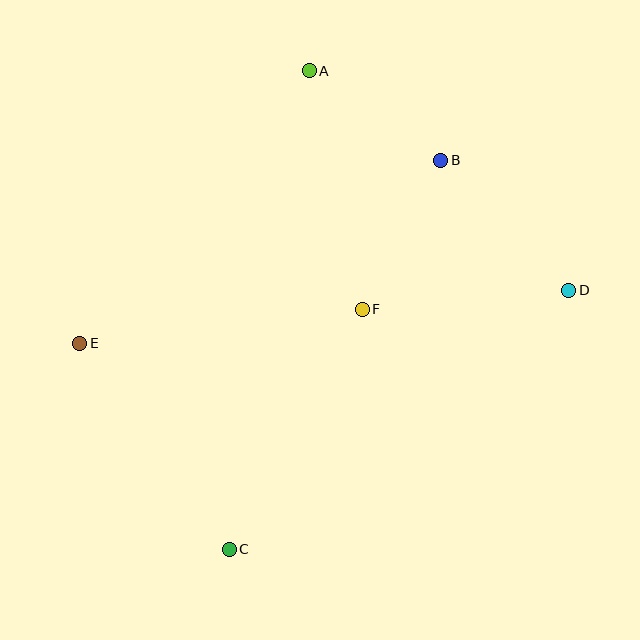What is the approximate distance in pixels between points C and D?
The distance between C and D is approximately 427 pixels.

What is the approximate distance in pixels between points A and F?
The distance between A and F is approximately 244 pixels.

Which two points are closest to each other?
Points A and B are closest to each other.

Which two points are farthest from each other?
Points D and E are farthest from each other.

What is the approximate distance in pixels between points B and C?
The distance between B and C is approximately 443 pixels.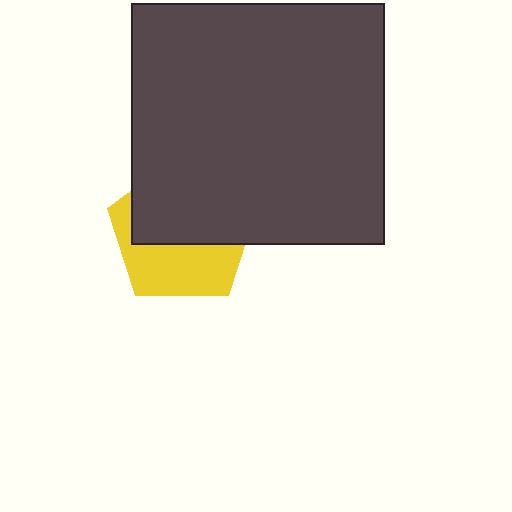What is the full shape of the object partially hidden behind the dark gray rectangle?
The partially hidden object is a yellow pentagon.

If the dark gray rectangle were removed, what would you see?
You would see the complete yellow pentagon.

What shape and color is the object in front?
The object in front is a dark gray rectangle.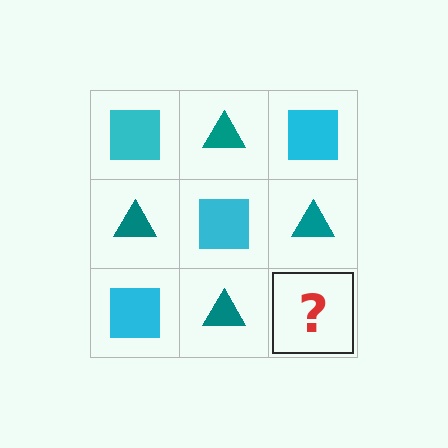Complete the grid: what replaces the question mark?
The question mark should be replaced with a cyan square.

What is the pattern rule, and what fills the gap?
The rule is that it alternates cyan square and teal triangle in a checkerboard pattern. The gap should be filled with a cyan square.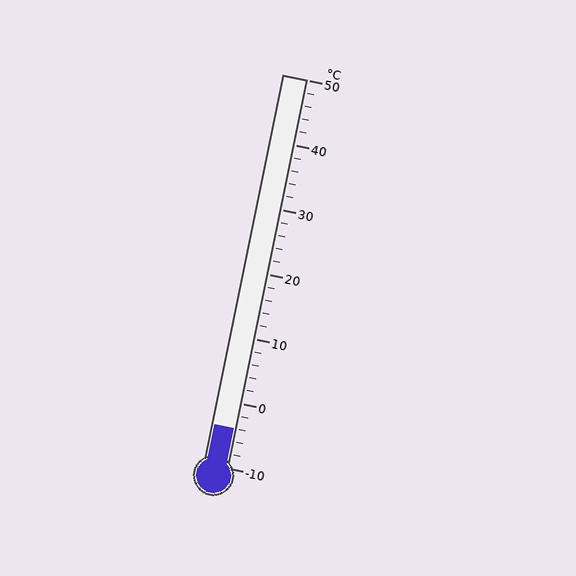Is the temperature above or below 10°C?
The temperature is below 10°C.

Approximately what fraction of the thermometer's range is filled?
The thermometer is filled to approximately 10% of its range.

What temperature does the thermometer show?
The thermometer shows approximately -4°C.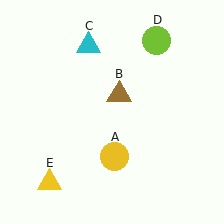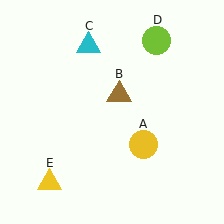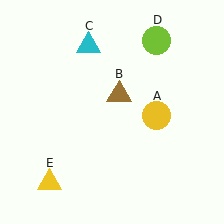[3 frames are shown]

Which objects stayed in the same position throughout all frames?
Brown triangle (object B) and cyan triangle (object C) and lime circle (object D) and yellow triangle (object E) remained stationary.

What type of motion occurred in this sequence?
The yellow circle (object A) rotated counterclockwise around the center of the scene.